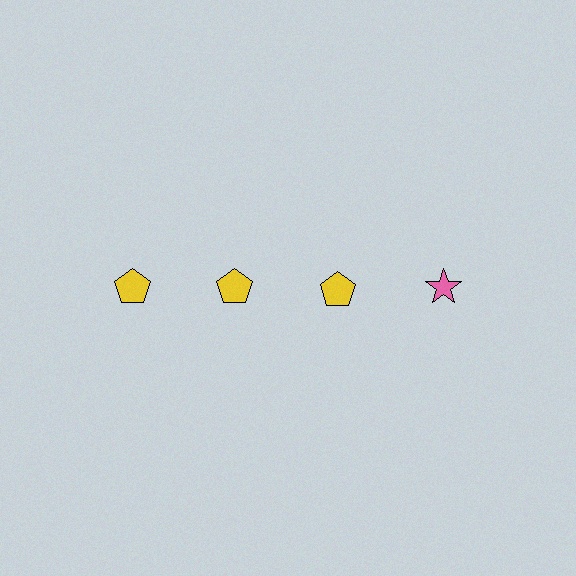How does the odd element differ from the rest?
It differs in both color (pink instead of yellow) and shape (star instead of pentagon).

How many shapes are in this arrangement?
There are 4 shapes arranged in a grid pattern.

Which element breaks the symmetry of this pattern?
The pink star in the top row, second from right column breaks the symmetry. All other shapes are yellow pentagons.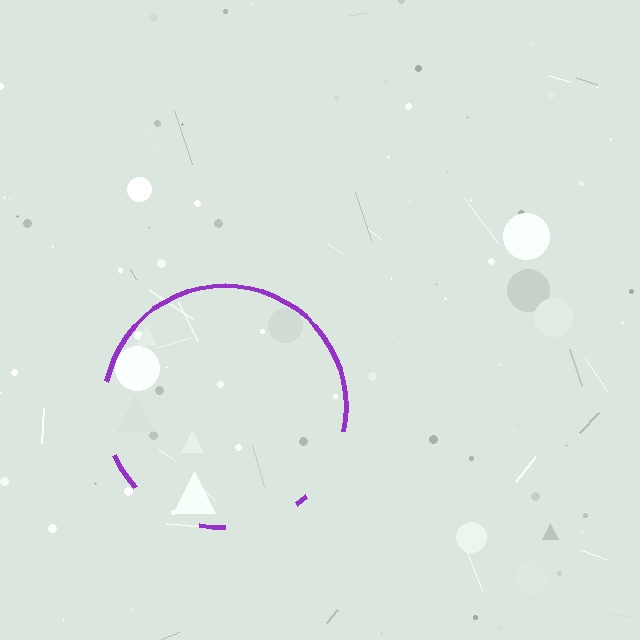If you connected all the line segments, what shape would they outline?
They would outline a circle.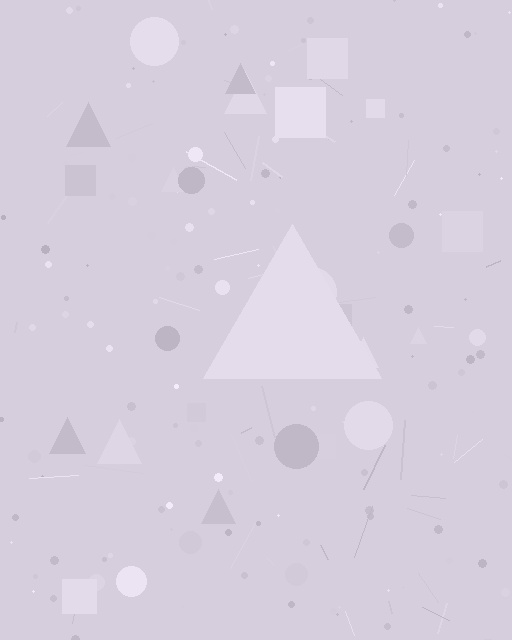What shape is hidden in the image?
A triangle is hidden in the image.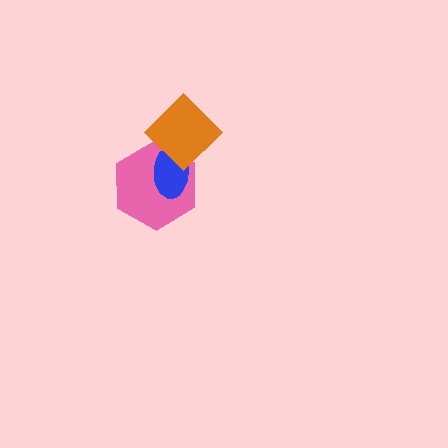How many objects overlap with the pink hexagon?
2 objects overlap with the pink hexagon.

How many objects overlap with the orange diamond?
2 objects overlap with the orange diamond.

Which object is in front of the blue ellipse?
The orange diamond is in front of the blue ellipse.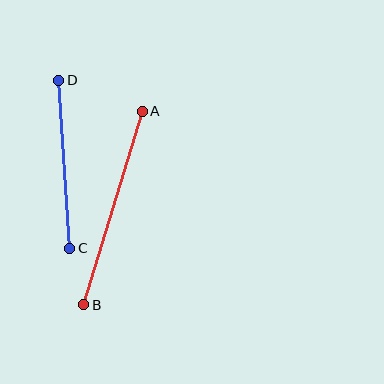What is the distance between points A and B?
The distance is approximately 203 pixels.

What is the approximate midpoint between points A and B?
The midpoint is at approximately (113, 208) pixels.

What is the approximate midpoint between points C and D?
The midpoint is at approximately (64, 164) pixels.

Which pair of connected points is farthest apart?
Points A and B are farthest apart.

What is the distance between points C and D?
The distance is approximately 168 pixels.